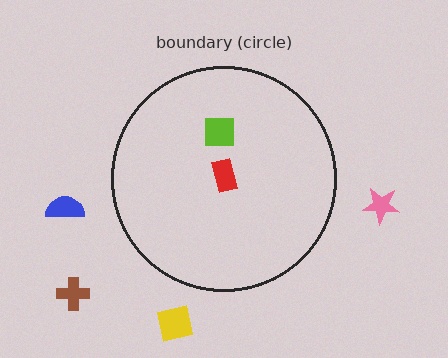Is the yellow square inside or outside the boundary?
Outside.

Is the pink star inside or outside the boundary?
Outside.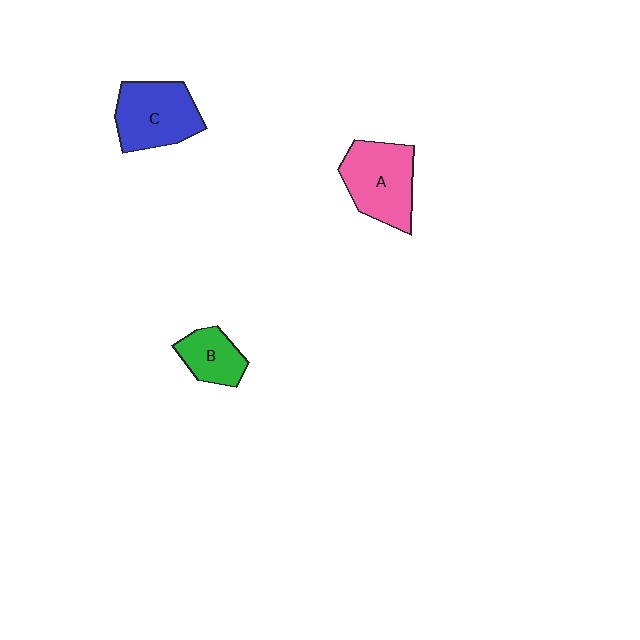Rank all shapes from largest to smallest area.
From largest to smallest: A (pink), C (blue), B (green).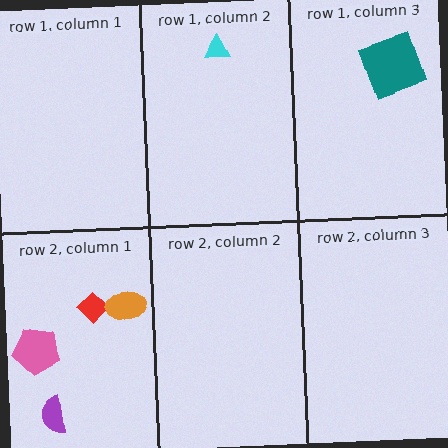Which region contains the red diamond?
The row 2, column 1 region.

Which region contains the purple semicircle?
The row 2, column 1 region.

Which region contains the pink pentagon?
The row 2, column 1 region.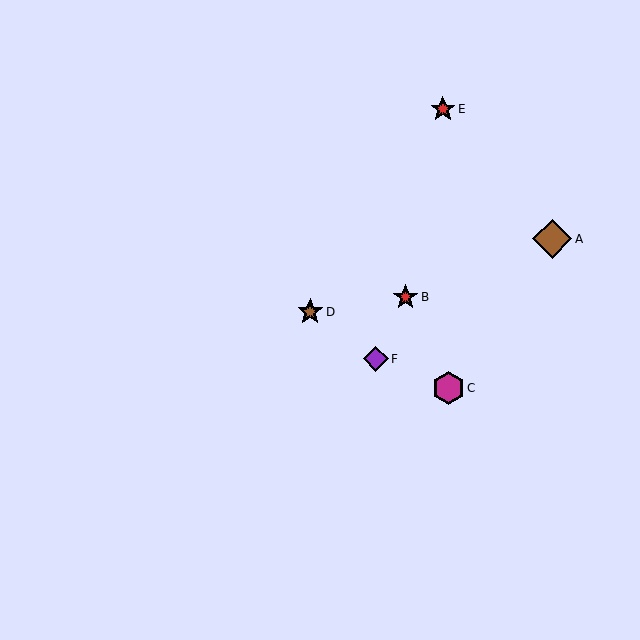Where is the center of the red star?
The center of the red star is at (406, 297).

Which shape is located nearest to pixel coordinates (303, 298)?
The brown star (labeled D) at (310, 312) is nearest to that location.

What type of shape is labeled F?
Shape F is a purple diamond.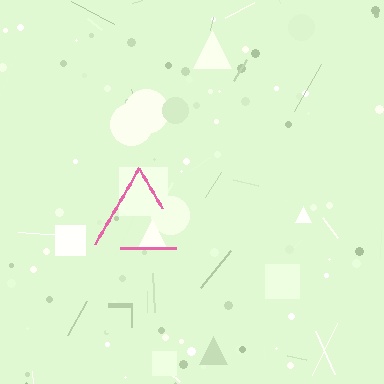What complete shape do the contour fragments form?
The contour fragments form a triangle.